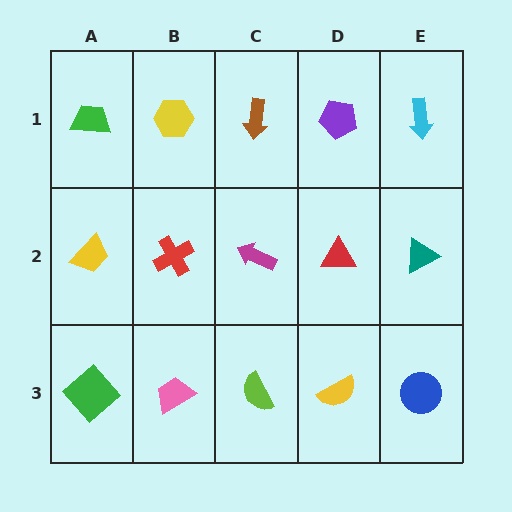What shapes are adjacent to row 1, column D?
A red triangle (row 2, column D), a brown arrow (row 1, column C), a cyan arrow (row 1, column E).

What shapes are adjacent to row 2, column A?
A green trapezoid (row 1, column A), a green diamond (row 3, column A), a red cross (row 2, column B).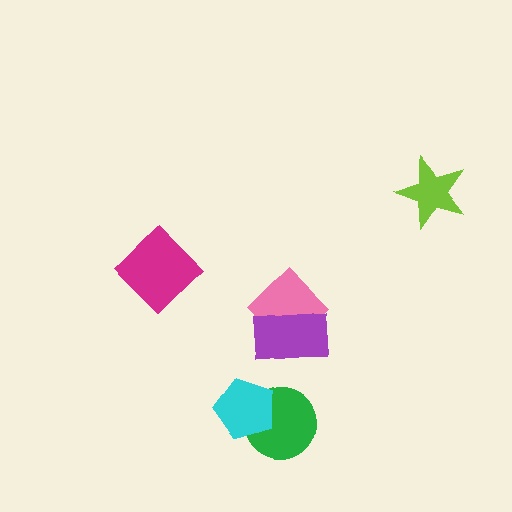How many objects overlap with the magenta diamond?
0 objects overlap with the magenta diamond.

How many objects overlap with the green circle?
1 object overlaps with the green circle.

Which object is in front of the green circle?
The cyan pentagon is in front of the green circle.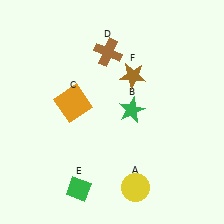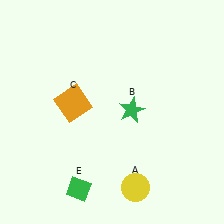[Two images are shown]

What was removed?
The brown star (F), the brown cross (D) were removed in Image 2.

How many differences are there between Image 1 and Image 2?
There are 2 differences between the two images.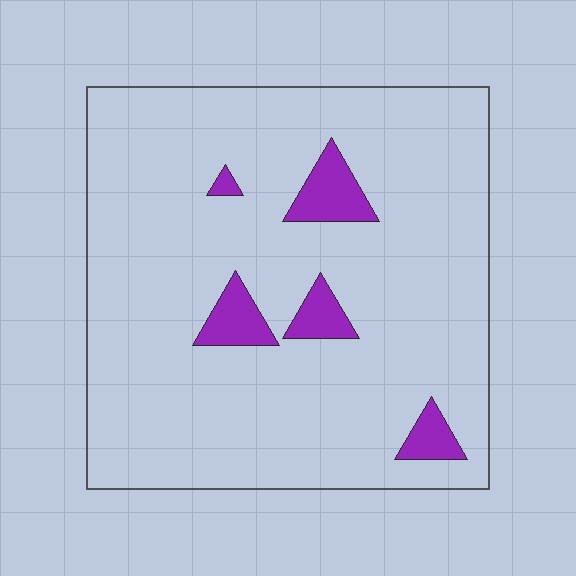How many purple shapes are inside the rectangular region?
5.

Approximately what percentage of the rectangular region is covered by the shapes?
Approximately 10%.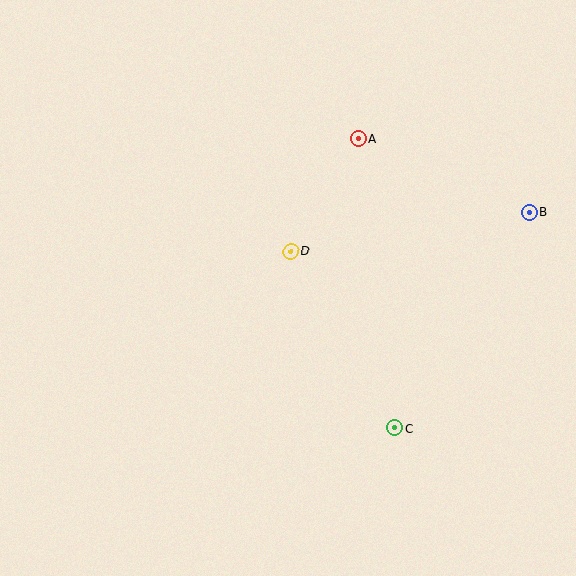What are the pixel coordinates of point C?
Point C is at (395, 428).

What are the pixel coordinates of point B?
Point B is at (529, 212).